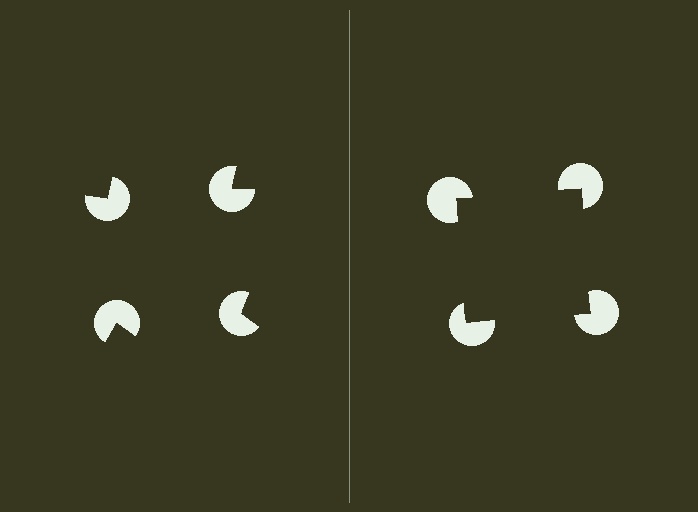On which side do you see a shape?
An illusory square appears on the right side. On the left side the wedge cuts are rotated, so no coherent shape forms.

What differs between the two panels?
The pac-man discs are positioned identically on both sides; only the wedge orientations differ. On the right they align to a square; on the left they are misaligned.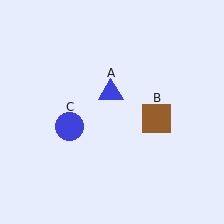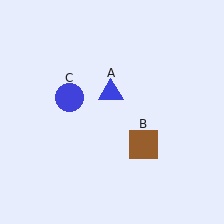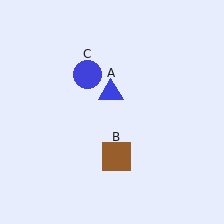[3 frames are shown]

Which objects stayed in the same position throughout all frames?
Blue triangle (object A) remained stationary.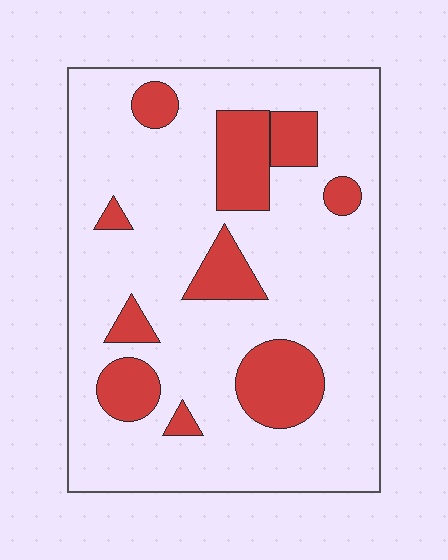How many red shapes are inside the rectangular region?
10.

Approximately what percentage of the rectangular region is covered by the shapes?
Approximately 20%.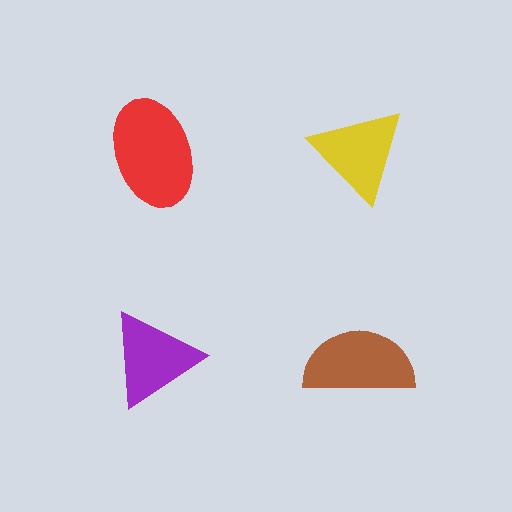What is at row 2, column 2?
A brown semicircle.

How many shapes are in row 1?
2 shapes.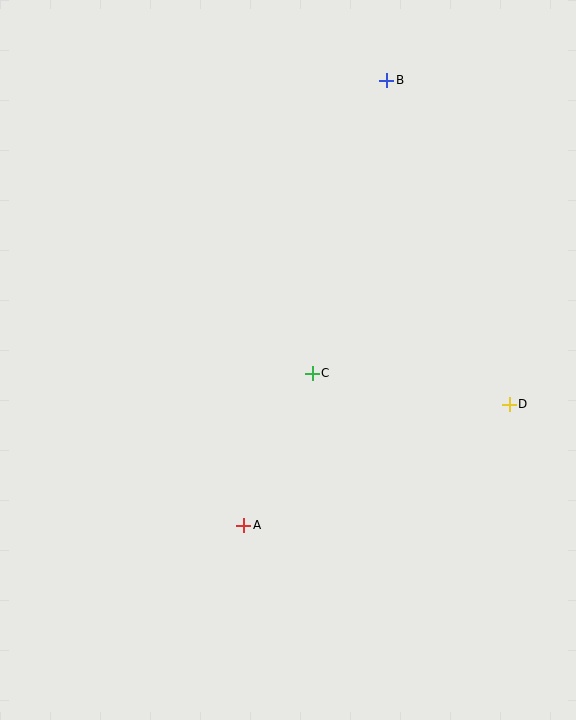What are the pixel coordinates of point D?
Point D is at (509, 404).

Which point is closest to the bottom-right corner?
Point D is closest to the bottom-right corner.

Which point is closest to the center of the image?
Point C at (312, 373) is closest to the center.